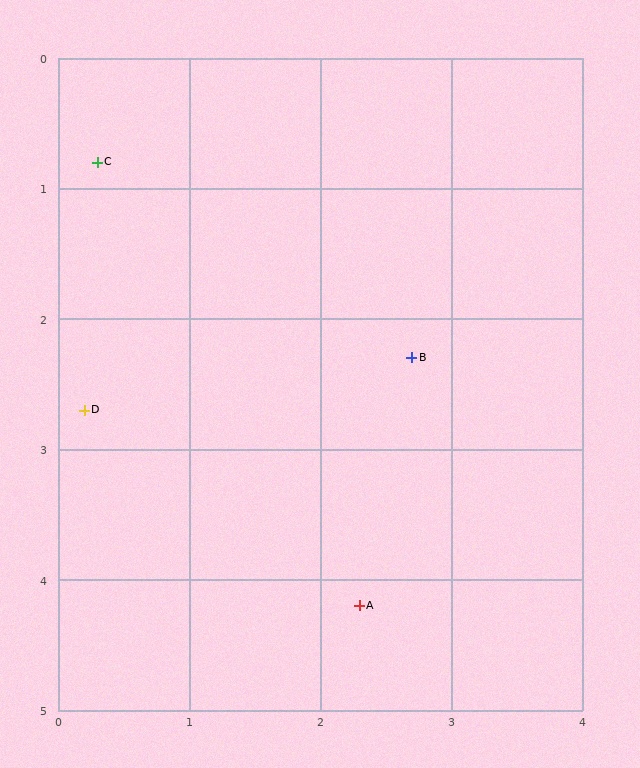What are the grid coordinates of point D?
Point D is at approximately (0.2, 2.7).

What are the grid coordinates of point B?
Point B is at approximately (2.7, 2.3).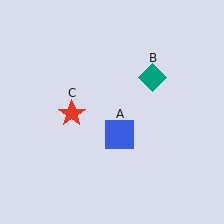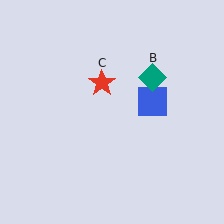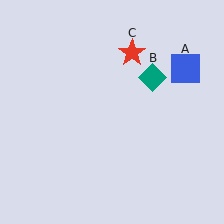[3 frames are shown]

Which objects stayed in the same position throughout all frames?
Teal diamond (object B) remained stationary.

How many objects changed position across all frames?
2 objects changed position: blue square (object A), red star (object C).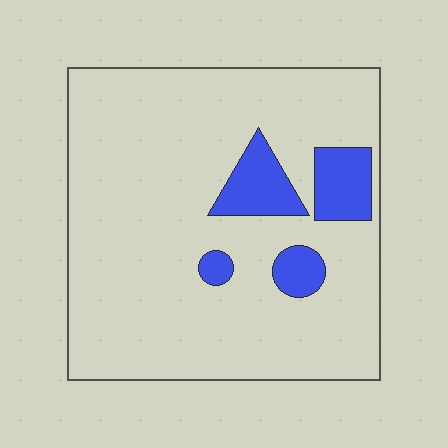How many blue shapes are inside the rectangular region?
4.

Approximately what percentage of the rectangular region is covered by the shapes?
Approximately 10%.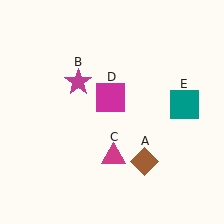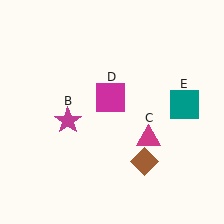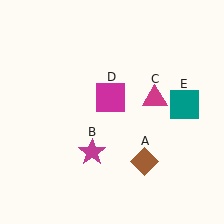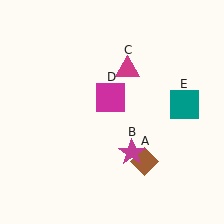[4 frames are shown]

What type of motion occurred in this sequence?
The magenta star (object B), magenta triangle (object C) rotated counterclockwise around the center of the scene.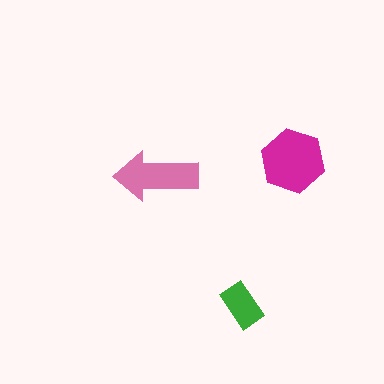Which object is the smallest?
The green rectangle.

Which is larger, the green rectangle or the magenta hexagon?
The magenta hexagon.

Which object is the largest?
The magenta hexagon.